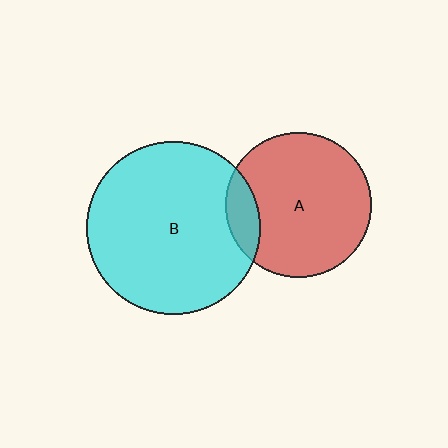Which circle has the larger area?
Circle B (cyan).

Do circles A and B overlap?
Yes.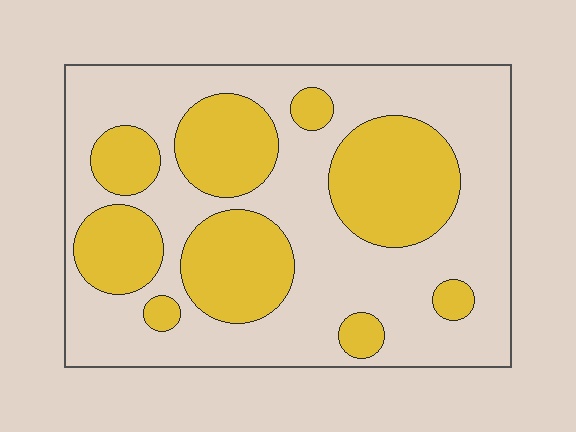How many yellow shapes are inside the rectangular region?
9.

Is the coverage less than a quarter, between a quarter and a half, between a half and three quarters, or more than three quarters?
Between a quarter and a half.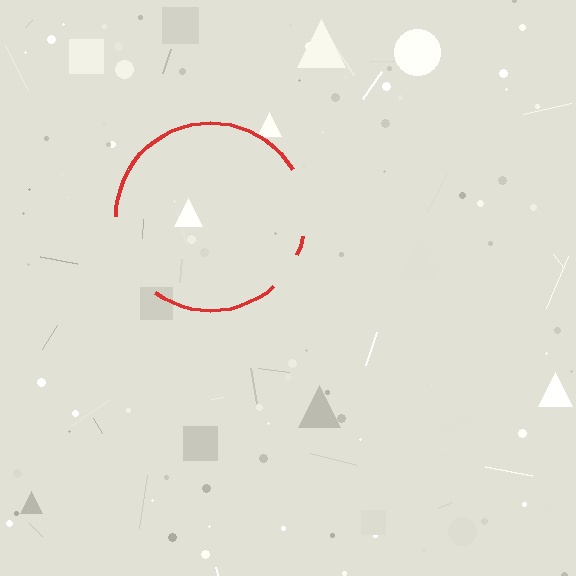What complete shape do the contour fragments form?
The contour fragments form a circle.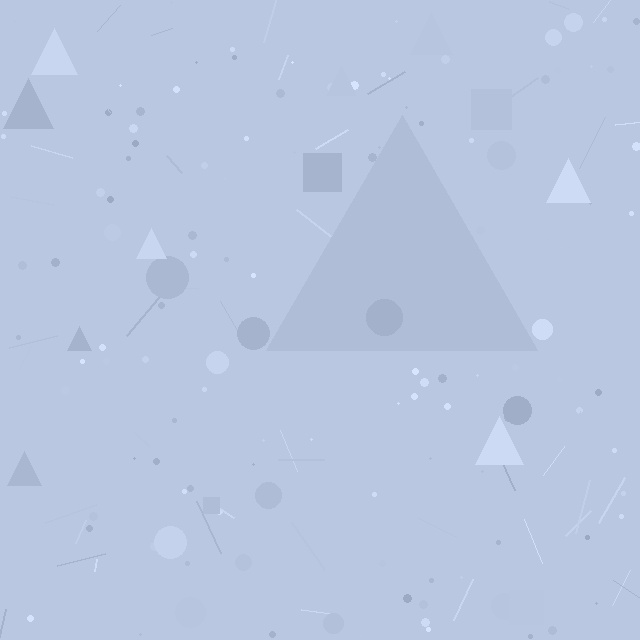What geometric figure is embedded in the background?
A triangle is embedded in the background.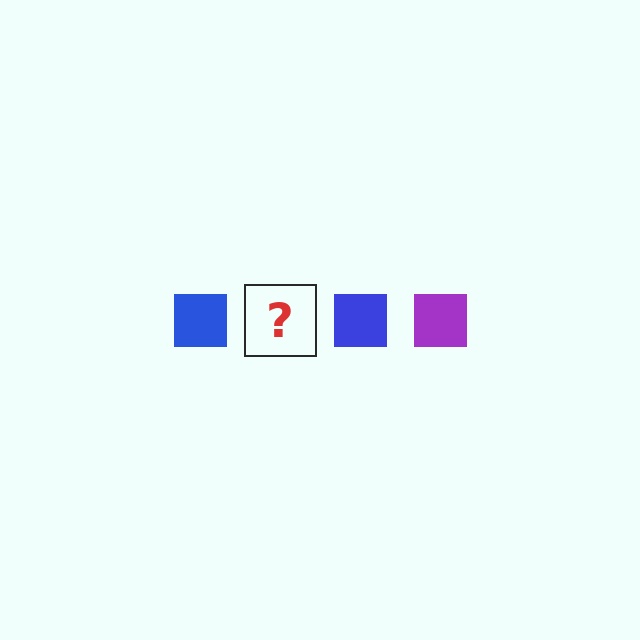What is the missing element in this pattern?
The missing element is a purple square.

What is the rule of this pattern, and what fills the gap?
The rule is that the pattern cycles through blue, purple squares. The gap should be filled with a purple square.